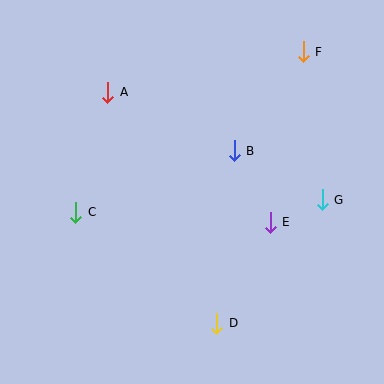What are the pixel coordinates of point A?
Point A is at (108, 92).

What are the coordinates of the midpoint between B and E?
The midpoint between B and E is at (252, 186).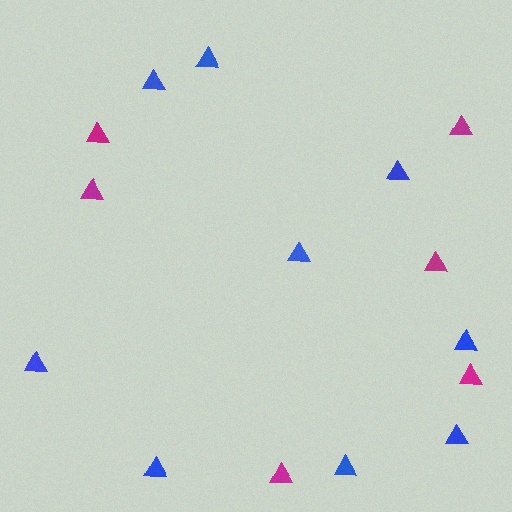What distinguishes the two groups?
There are 2 groups: one group of magenta triangles (6) and one group of blue triangles (9).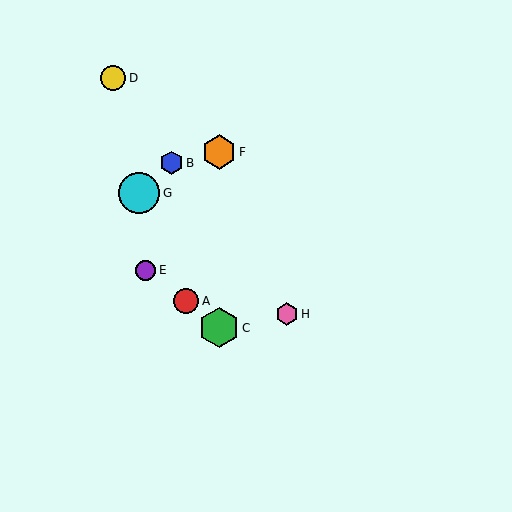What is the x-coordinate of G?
Object G is at x≈139.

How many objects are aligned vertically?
2 objects (C, F) are aligned vertically.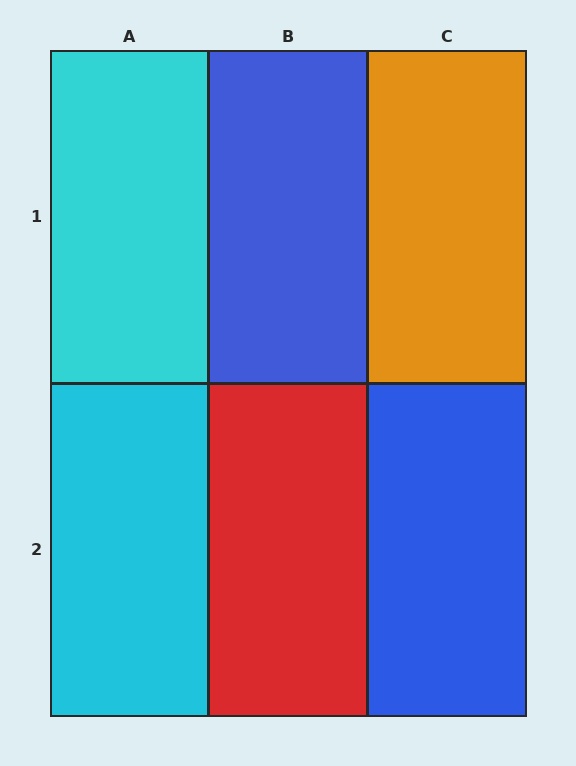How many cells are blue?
2 cells are blue.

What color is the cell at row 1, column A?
Cyan.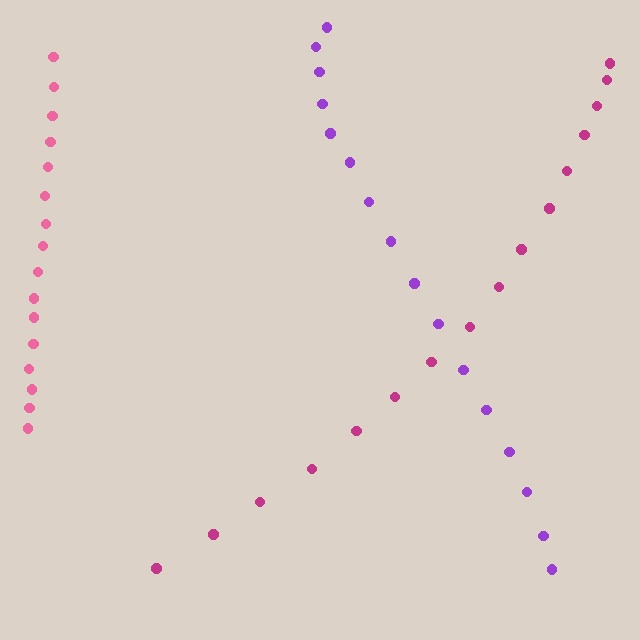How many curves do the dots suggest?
There are 3 distinct paths.